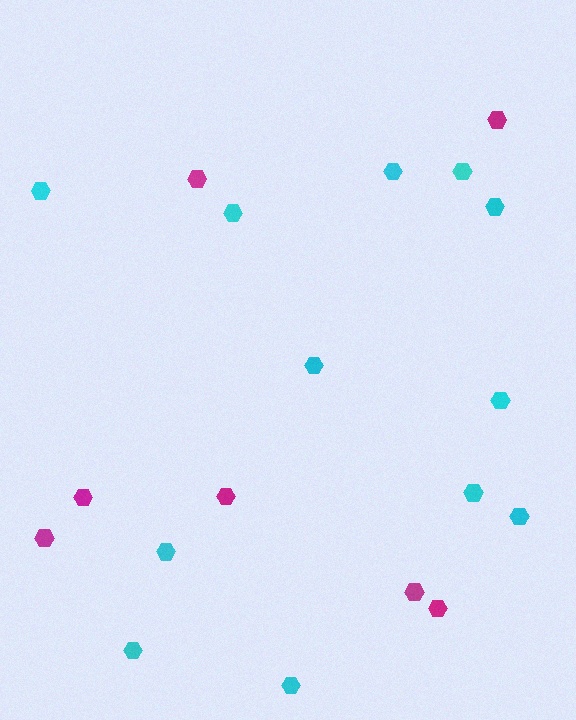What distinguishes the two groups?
There are 2 groups: one group of cyan hexagons (12) and one group of magenta hexagons (7).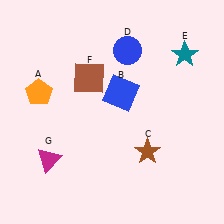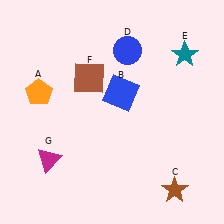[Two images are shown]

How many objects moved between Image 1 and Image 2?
1 object moved between the two images.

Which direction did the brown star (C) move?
The brown star (C) moved down.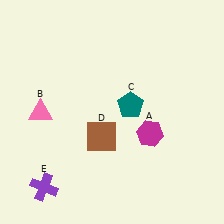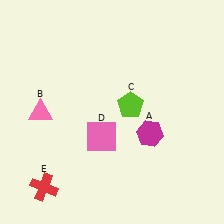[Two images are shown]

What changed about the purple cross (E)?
In Image 1, E is purple. In Image 2, it changed to red.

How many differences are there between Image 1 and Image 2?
There are 3 differences between the two images.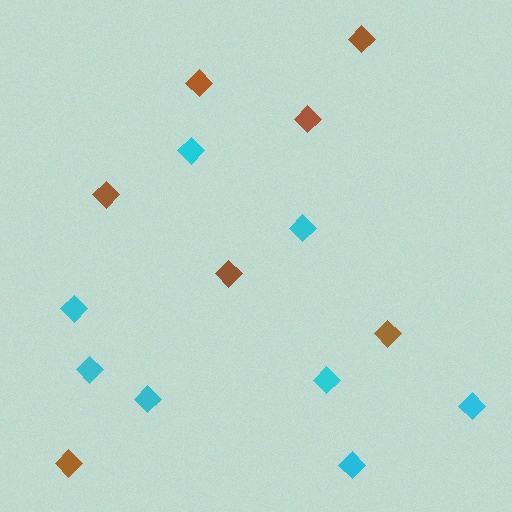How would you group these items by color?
There are 2 groups: one group of cyan diamonds (8) and one group of brown diamonds (7).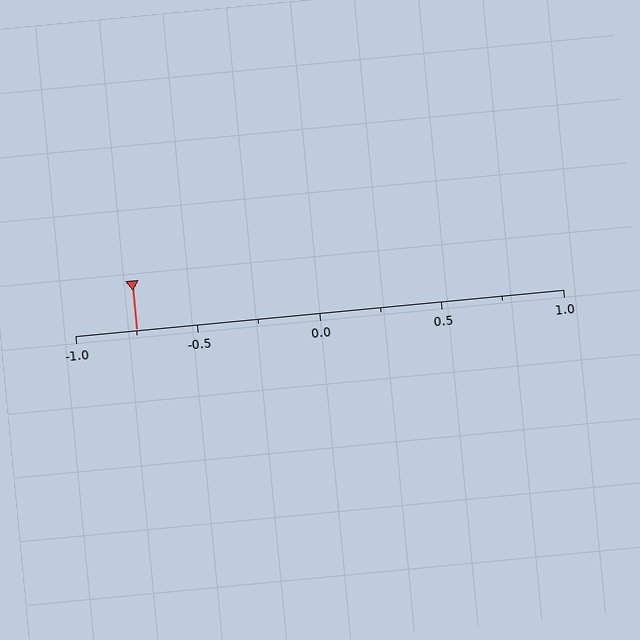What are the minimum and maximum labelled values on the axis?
The axis runs from -1.0 to 1.0.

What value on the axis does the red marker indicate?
The marker indicates approximately -0.75.